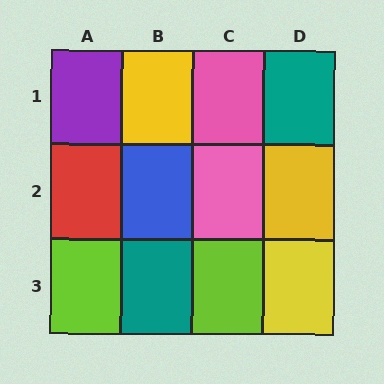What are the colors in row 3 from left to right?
Lime, teal, lime, yellow.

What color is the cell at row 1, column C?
Pink.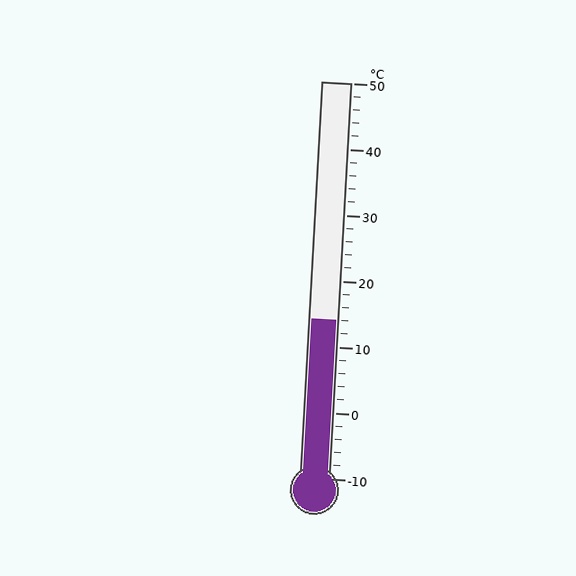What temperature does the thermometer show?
The thermometer shows approximately 14°C.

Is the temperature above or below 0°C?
The temperature is above 0°C.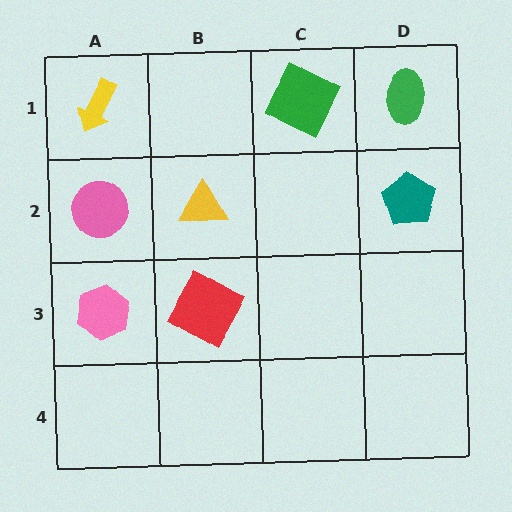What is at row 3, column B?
A red square.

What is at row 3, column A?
A pink hexagon.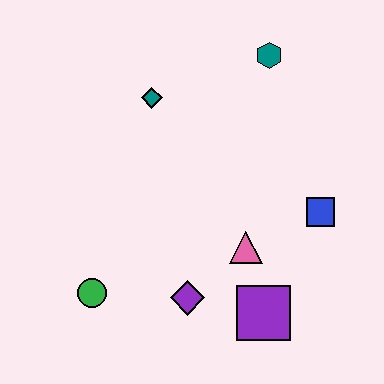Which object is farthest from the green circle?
The teal hexagon is farthest from the green circle.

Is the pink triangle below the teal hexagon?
Yes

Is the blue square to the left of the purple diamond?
No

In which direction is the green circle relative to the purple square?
The green circle is to the left of the purple square.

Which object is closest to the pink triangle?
The purple square is closest to the pink triangle.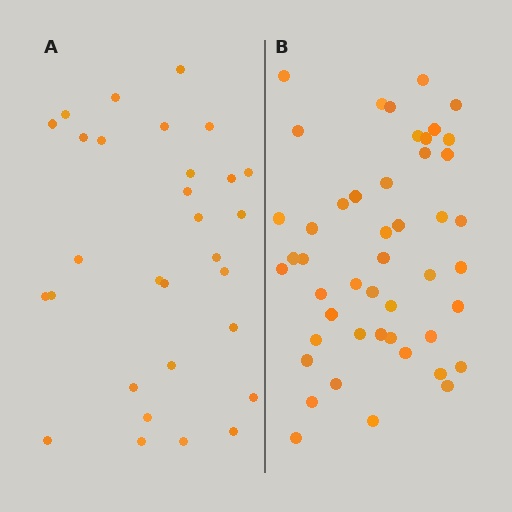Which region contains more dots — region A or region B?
Region B (the right region) has more dots.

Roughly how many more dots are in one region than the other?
Region B has approximately 15 more dots than region A.